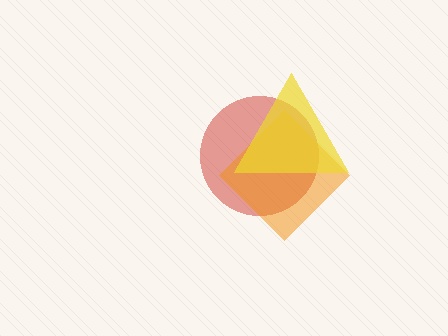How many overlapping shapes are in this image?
There are 3 overlapping shapes in the image.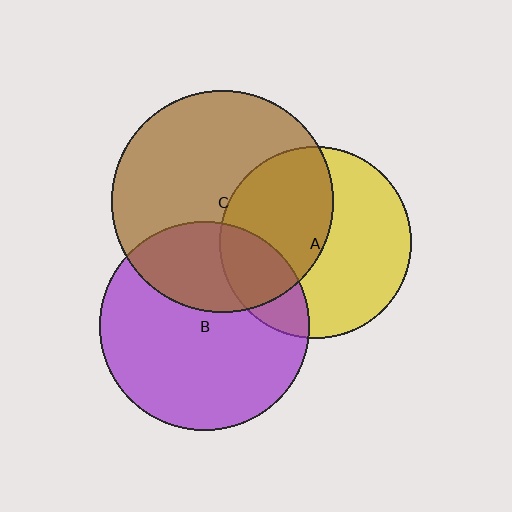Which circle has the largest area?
Circle C (brown).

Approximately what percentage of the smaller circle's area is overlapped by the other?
Approximately 20%.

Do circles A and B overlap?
Yes.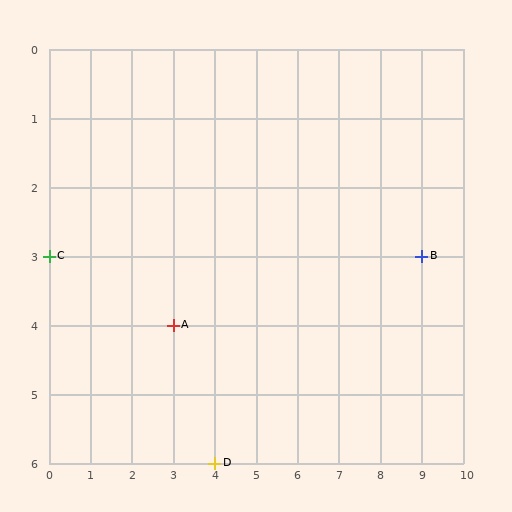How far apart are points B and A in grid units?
Points B and A are 6 columns and 1 row apart (about 6.1 grid units diagonally).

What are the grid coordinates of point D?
Point D is at grid coordinates (4, 6).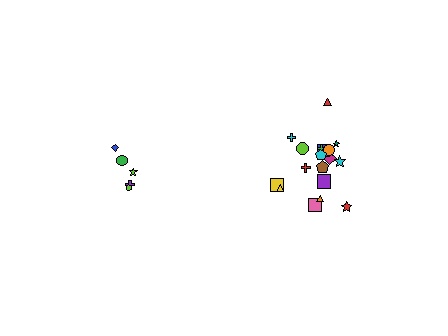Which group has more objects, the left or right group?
The right group.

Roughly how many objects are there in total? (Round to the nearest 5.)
Roughly 25 objects in total.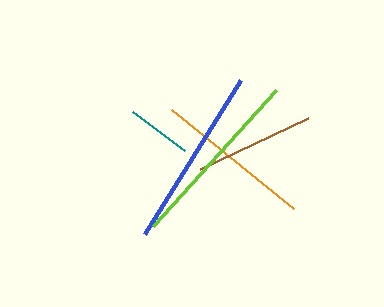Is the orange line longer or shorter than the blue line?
The blue line is longer than the orange line.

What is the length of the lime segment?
The lime segment is approximately 183 pixels long.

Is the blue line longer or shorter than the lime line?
The lime line is longer than the blue line.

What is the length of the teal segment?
The teal segment is approximately 65 pixels long.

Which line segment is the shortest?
The teal line is the shortest at approximately 65 pixels.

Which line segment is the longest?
The lime line is the longest at approximately 183 pixels.